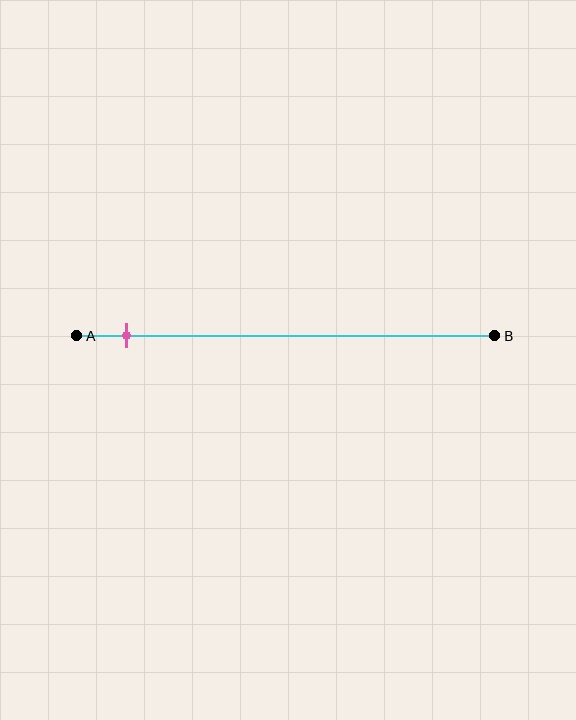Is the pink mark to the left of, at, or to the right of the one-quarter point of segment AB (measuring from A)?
The pink mark is to the left of the one-quarter point of segment AB.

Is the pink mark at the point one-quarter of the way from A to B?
No, the mark is at about 10% from A, not at the 25% one-quarter point.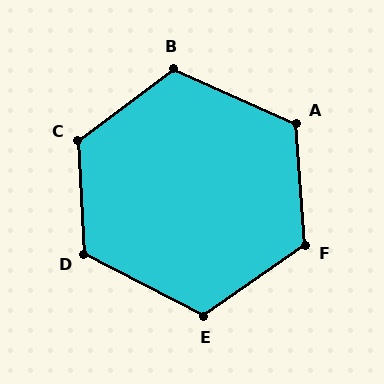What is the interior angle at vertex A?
Approximately 118 degrees (obtuse).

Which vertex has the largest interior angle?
C, at approximately 124 degrees.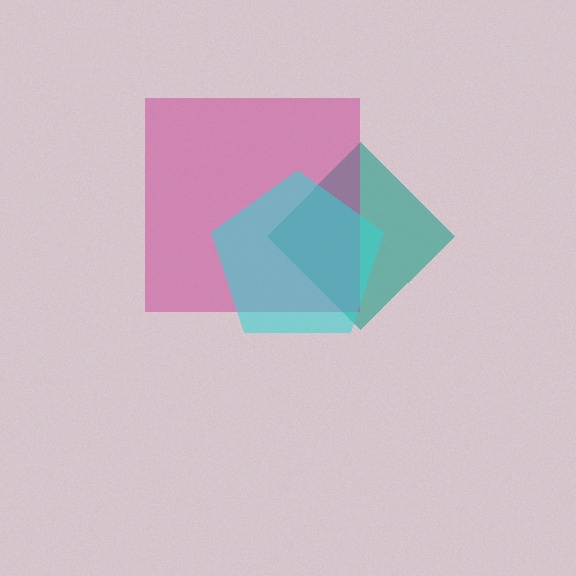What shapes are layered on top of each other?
The layered shapes are: a teal diamond, a magenta square, a cyan pentagon.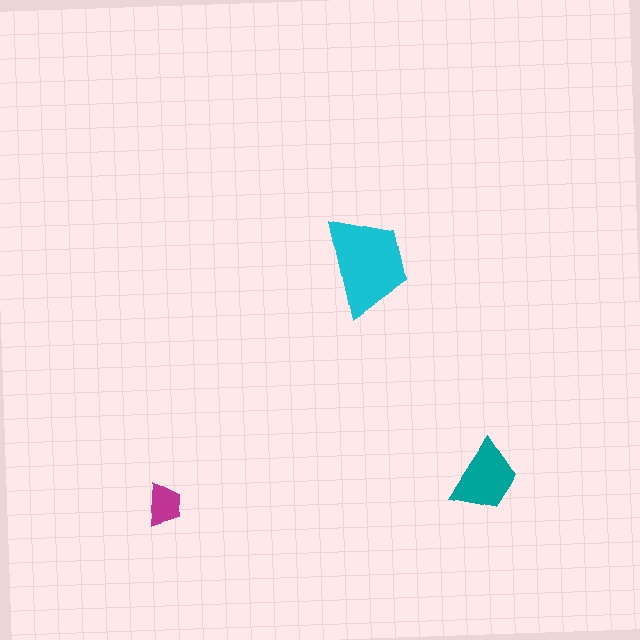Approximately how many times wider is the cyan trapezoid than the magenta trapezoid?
About 2.5 times wider.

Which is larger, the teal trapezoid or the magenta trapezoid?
The teal one.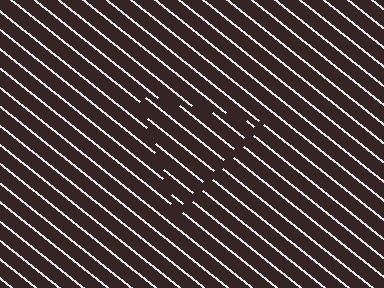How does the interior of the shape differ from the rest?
The interior of the shape contains the same grating, shifted by half a period — the contour is defined by the phase discontinuity where line-ends from the inner and outer gratings abut.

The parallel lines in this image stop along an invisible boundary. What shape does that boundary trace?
An illusory triangle. The interior of the shape contains the same grating, shifted by half a period — the contour is defined by the phase discontinuity where line-ends from the inner and outer gratings abut.